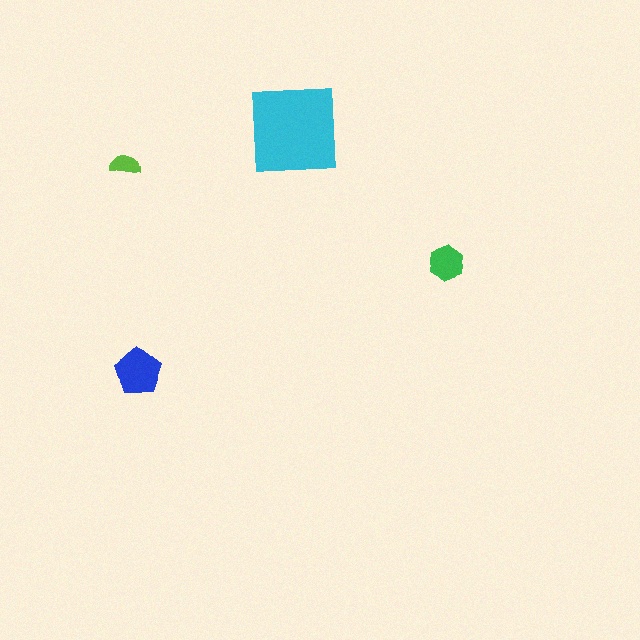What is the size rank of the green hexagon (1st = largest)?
3rd.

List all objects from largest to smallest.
The cyan square, the blue pentagon, the green hexagon, the lime semicircle.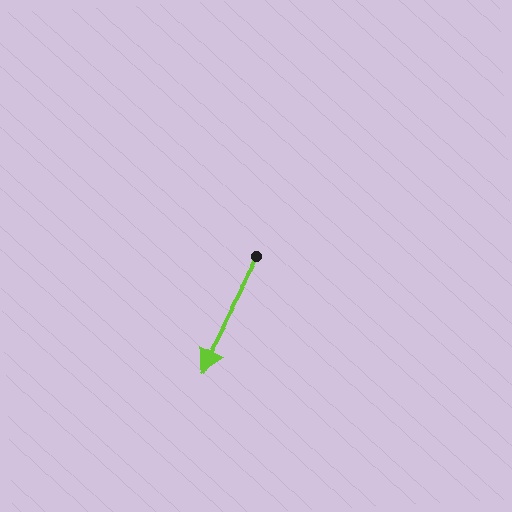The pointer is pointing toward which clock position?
Roughly 7 o'clock.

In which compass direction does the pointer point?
Southwest.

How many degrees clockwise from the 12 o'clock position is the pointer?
Approximately 208 degrees.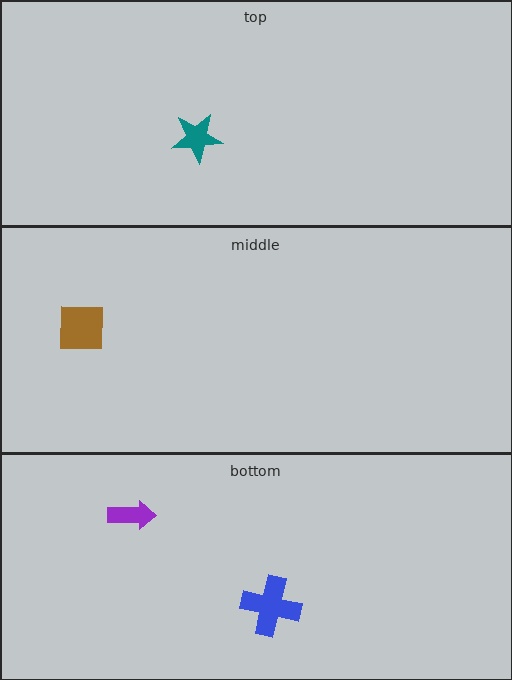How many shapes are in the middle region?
1.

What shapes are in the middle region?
The brown square.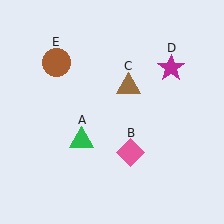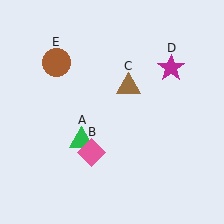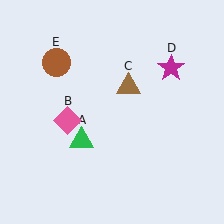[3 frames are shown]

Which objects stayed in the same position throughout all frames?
Green triangle (object A) and brown triangle (object C) and magenta star (object D) and brown circle (object E) remained stationary.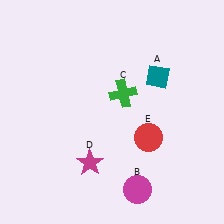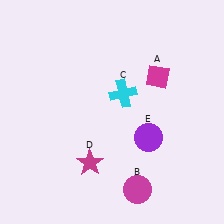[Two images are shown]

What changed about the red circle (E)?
In Image 1, E is red. In Image 2, it changed to purple.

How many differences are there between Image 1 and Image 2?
There are 3 differences between the two images.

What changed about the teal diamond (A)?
In Image 1, A is teal. In Image 2, it changed to magenta.